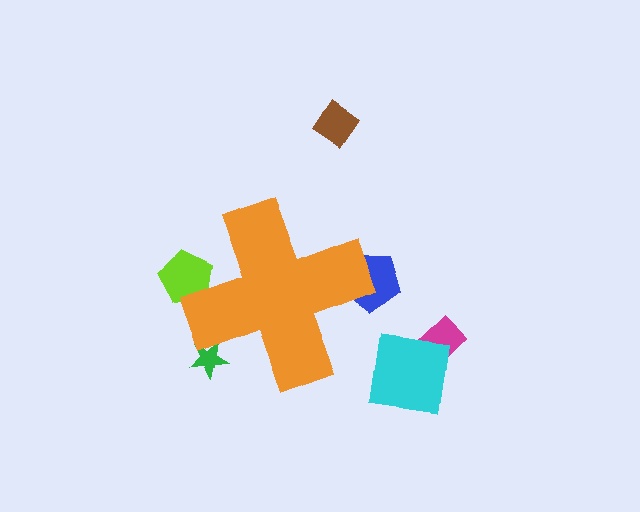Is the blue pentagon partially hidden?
Yes, the blue pentagon is partially hidden behind the orange cross.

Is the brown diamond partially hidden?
No, the brown diamond is fully visible.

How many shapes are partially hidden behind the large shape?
3 shapes are partially hidden.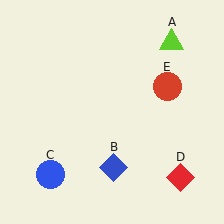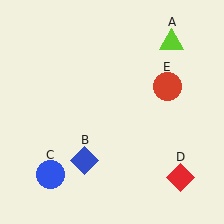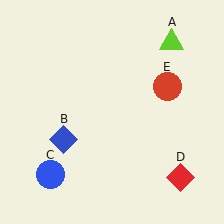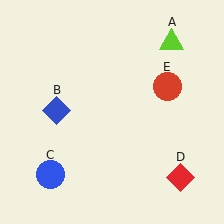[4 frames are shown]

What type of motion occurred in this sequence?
The blue diamond (object B) rotated clockwise around the center of the scene.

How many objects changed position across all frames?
1 object changed position: blue diamond (object B).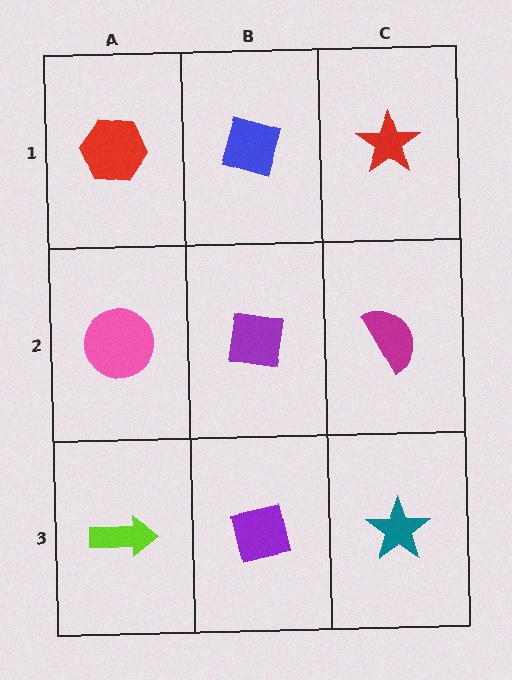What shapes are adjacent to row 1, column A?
A pink circle (row 2, column A), a blue diamond (row 1, column B).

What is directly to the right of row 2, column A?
A purple square.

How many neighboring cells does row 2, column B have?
4.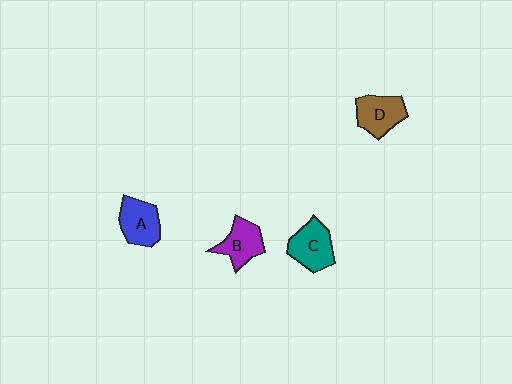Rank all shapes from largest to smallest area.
From largest to smallest: C (teal), D (brown), A (blue), B (purple).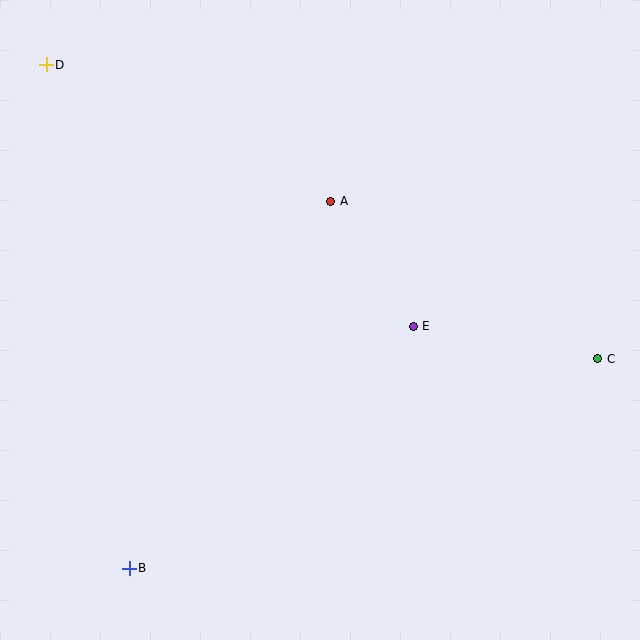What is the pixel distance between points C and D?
The distance between C and D is 625 pixels.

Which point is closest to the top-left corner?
Point D is closest to the top-left corner.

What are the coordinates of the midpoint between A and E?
The midpoint between A and E is at (372, 264).